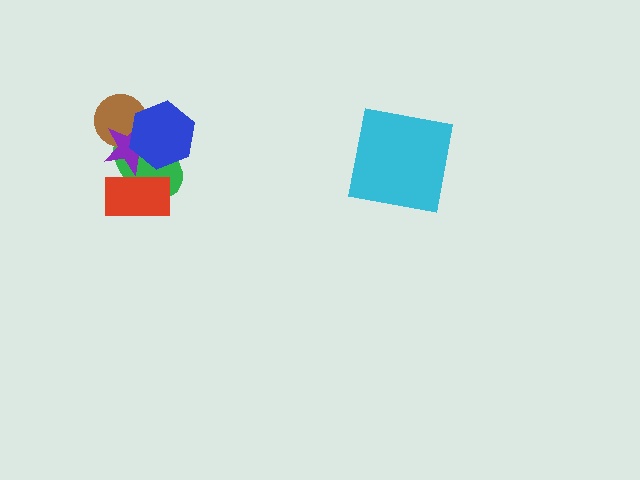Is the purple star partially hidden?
Yes, it is partially covered by another shape.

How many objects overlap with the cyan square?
0 objects overlap with the cyan square.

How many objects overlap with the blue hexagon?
3 objects overlap with the blue hexagon.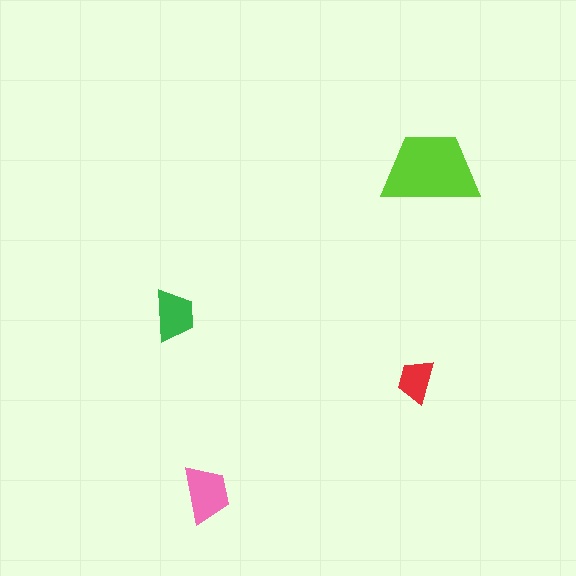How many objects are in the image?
There are 4 objects in the image.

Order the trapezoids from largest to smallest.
the lime one, the pink one, the green one, the red one.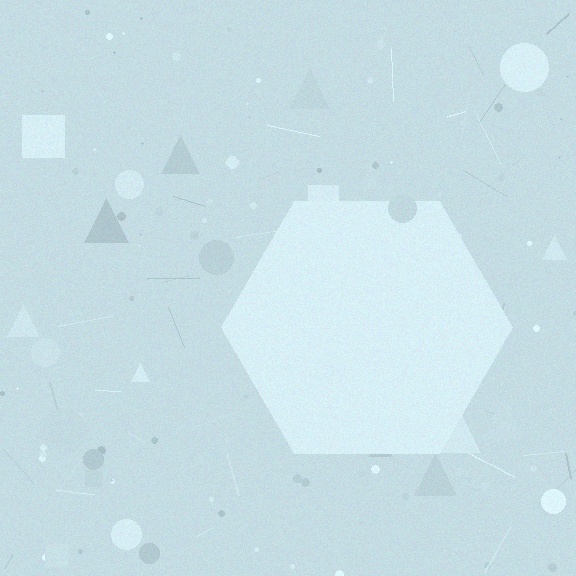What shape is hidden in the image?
A hexagon is hidden in the image.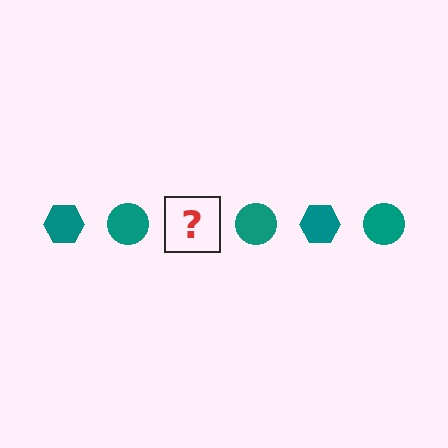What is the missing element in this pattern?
The missing element is a teal hexagon.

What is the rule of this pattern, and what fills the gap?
The rule is that the pattern cycles through hexagon, circle shapes in teal. The gap should be filled with a teal hexagon.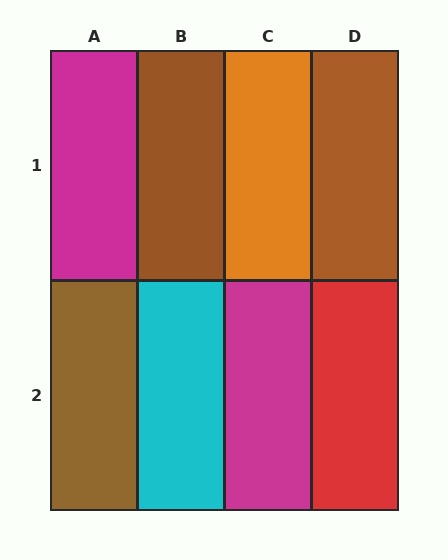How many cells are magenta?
2 cells are magenta.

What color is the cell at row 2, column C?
Magenta.